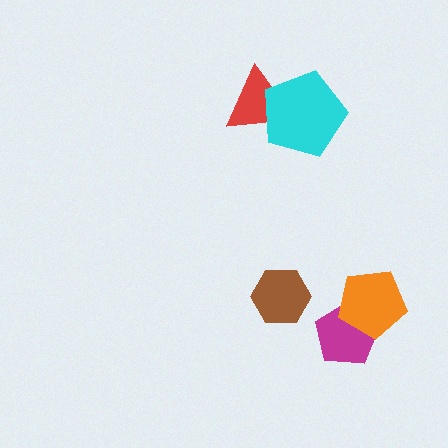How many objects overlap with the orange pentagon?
1 object overlaps with the orange pentagon.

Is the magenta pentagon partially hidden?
Yes, it is partially covered by another shape.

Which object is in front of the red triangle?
The cyan pentagon is in front of the red triangle.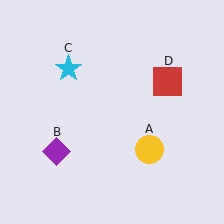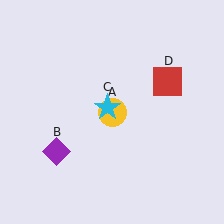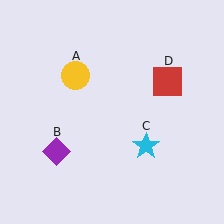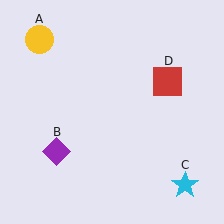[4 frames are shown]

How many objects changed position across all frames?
2 objects changed position: yellow circle (object A), cyan star (object C).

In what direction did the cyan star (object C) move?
The cyan star (object C) moved down and to the right.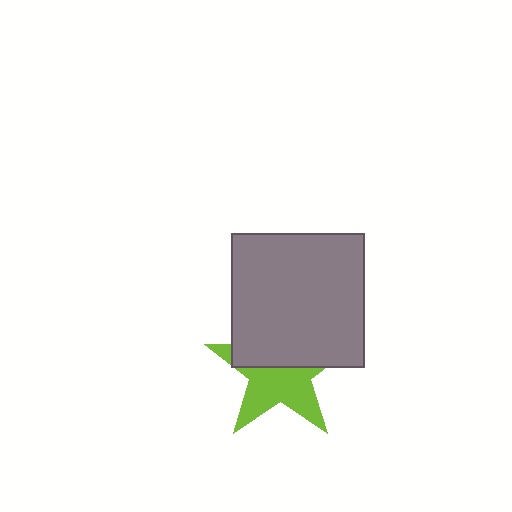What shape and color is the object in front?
The object in front is a gray square.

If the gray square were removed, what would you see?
You would see the complete lime star.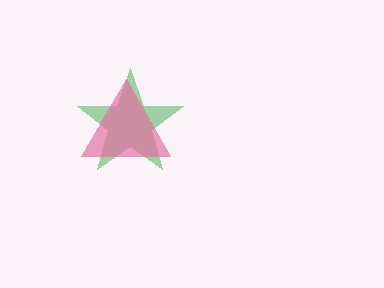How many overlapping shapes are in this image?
There are 2 overlapping shapes in the image.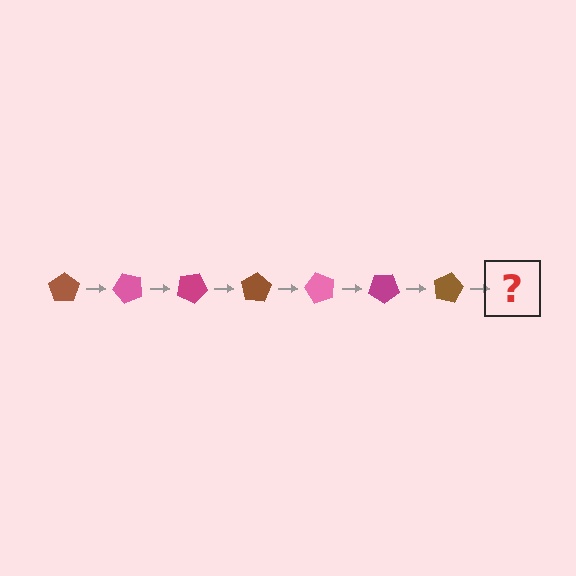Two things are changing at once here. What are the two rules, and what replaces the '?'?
The two rules are that it rotates 50 degrees each step and the color cycles through brown, pink, and magenta. The '?' should be a pink pentagon, rotated 350 degrees from the start.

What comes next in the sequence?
The next element should be a pink pentagon, rotated 350 degrees from the start.